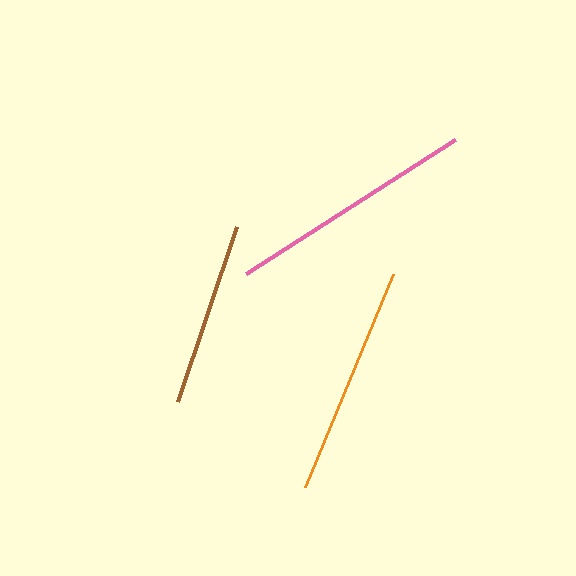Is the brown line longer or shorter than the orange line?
The orange line is longer than the brown line.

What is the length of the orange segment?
The orange segment is approximately 230 pixels long.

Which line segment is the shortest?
The brown line is the shortest at approximately 185 pixels.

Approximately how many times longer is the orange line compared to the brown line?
The orange line is approximately 1.2 times the length of the brown line.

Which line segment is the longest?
The pink line is the longest at approximately 247 pixels.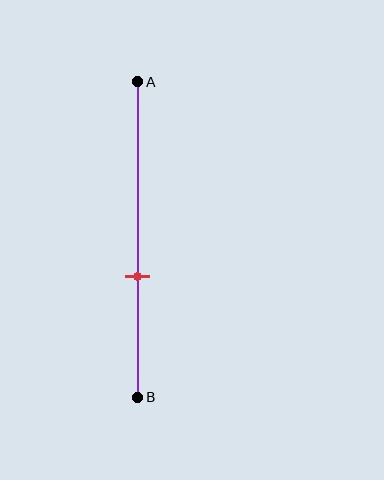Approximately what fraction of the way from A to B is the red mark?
The red mark is approximately 60% of the way from A to B.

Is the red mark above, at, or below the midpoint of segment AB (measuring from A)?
The red mark is below the midpoint of segment AB.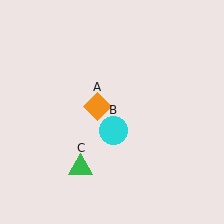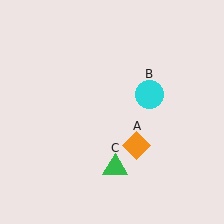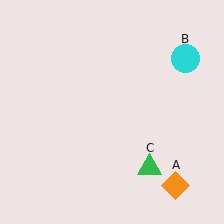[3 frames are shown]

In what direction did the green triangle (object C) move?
The green triangle (object C) moved right.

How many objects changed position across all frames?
3 objects changed position: orange diamond (object A), cyan circle (object B), green triangle (object C).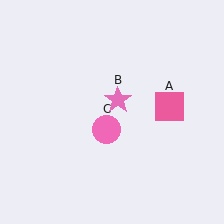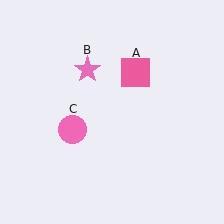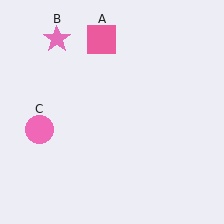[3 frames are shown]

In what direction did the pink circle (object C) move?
The pink circle (object C) moved left.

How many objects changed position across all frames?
3 objects changed position: pink square (object A), pink star (object B), pink circle (object C).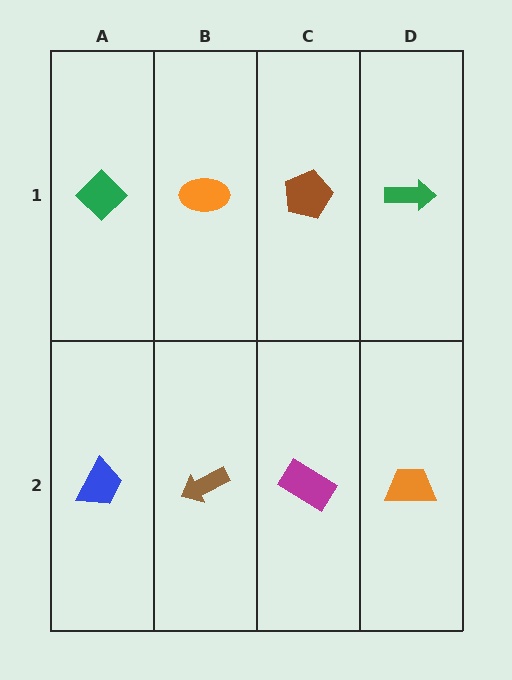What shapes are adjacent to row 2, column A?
A green diamond (row 1, column A), a brown arrow (row 2, column B).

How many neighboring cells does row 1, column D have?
2.